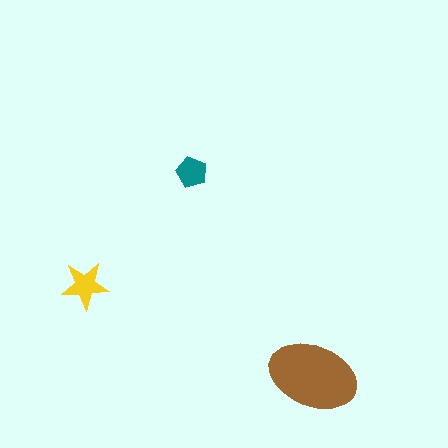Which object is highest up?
The teal pentagon is topmost.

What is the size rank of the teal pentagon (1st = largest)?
3rd.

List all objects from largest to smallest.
The brown ellipse, the yellow star, the teal pentagon.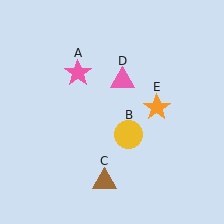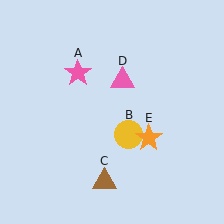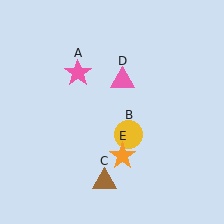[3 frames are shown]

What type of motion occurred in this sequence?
The orange star (object E) rotated clockwise around the center of the scene.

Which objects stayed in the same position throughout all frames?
Pink star (object A) and yellow circle (object B) and brown triangle (object C) and pink triangle (object D) remained stationary.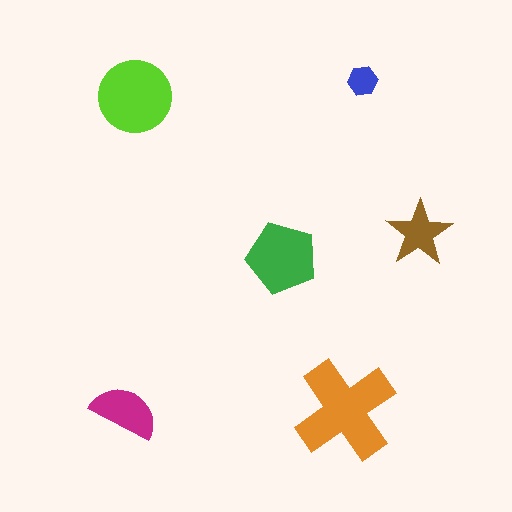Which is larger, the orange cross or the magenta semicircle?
The orange cross.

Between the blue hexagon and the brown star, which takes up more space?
The brown star.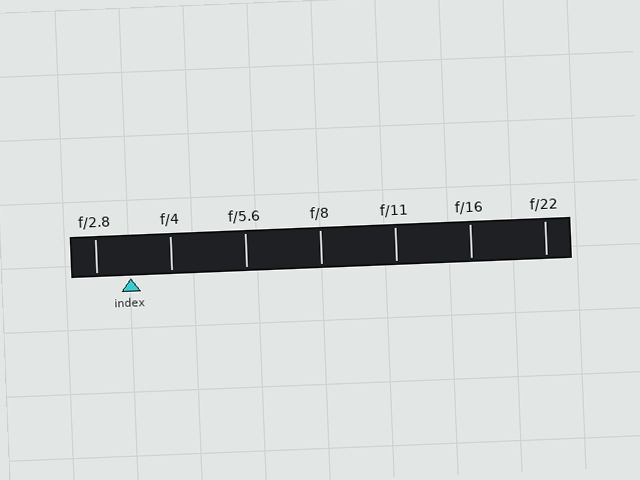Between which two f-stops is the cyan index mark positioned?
The index mark is between f/2.8 and f/4.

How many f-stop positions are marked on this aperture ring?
There are 7 f-stop positions marked.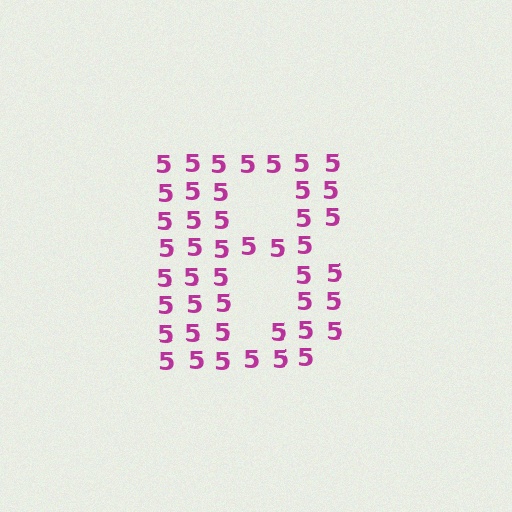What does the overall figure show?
The overall figure shows the letter B.